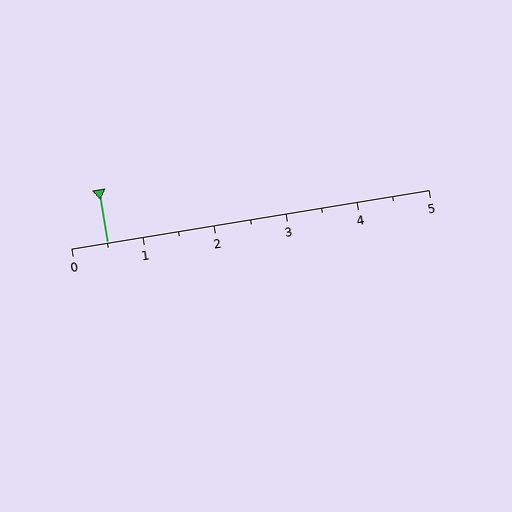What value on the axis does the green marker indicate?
The marker indicates approximately 0.5.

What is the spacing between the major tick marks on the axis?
The major ticks are spaced 1 apart.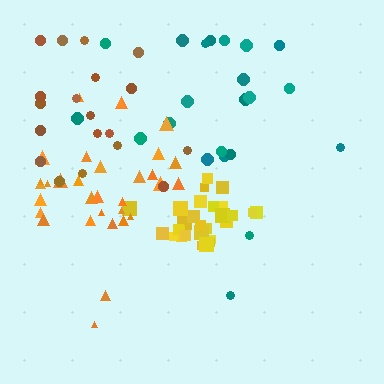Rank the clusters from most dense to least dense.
yellow, orange, brown, teal.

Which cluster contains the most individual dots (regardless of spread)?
Orange (32).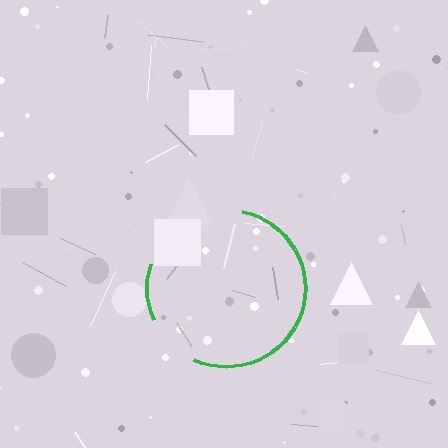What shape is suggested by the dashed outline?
The dashed outline suggests a circle.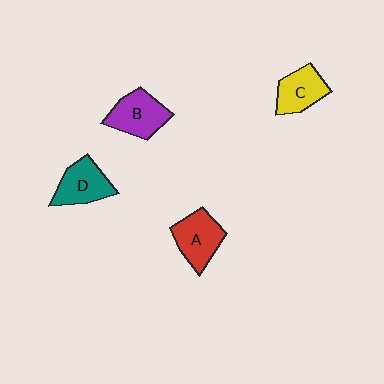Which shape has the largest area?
Shape B (purple).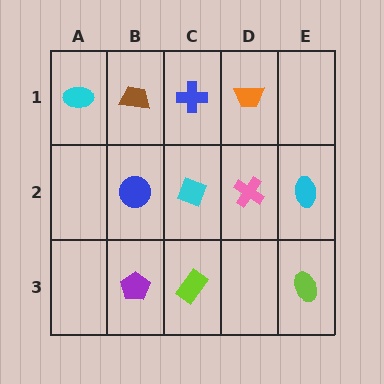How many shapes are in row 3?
3 shapes.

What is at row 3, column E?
A lime ellipse.